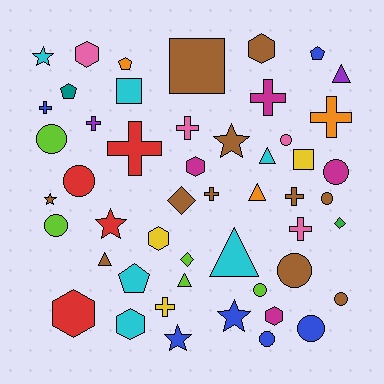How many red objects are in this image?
There are 4 red objects.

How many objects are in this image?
There are 50 objects.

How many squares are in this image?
There are 3 squares.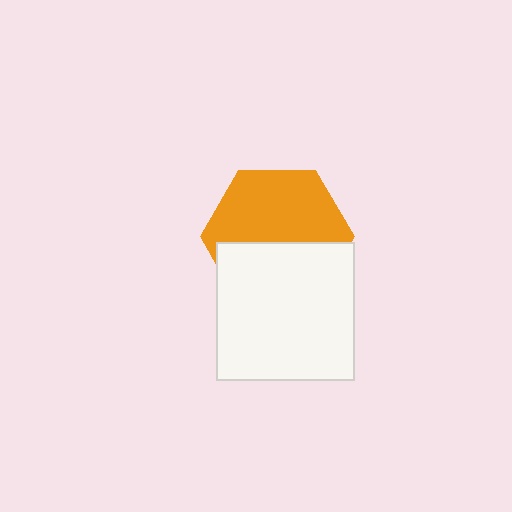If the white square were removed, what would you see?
You would see the complete orange hexagon.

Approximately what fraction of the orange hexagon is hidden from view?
Roughly 44% of the orange hexagon is hidden behind the white square.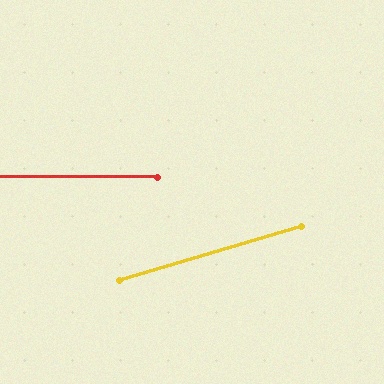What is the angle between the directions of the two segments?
Approximately 17 degrees.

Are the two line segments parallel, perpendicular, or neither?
Neither parallel nor perpendicular — they differ by about 17°.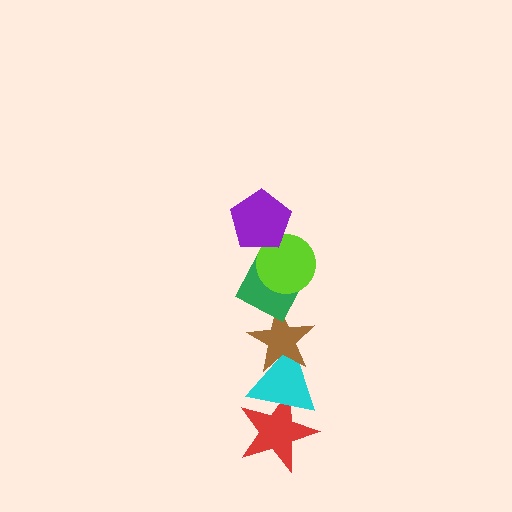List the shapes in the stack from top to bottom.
From top to bottom: the purple pentagon, the lime circle, the green diamond, the brown star, the cyan triangle, the red star.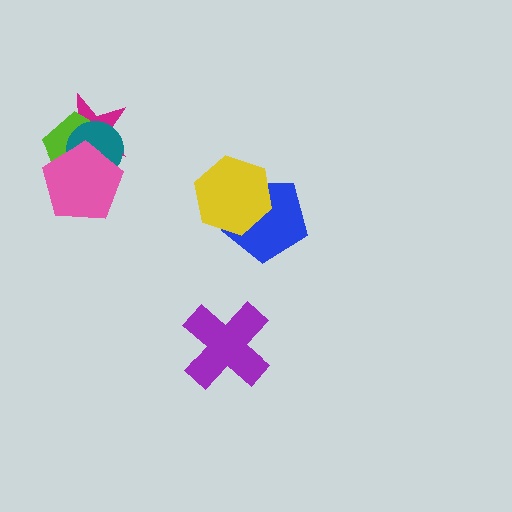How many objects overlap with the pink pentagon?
3 objects overlap with the pink pentagon.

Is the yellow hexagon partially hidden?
No, no other shape covers it.